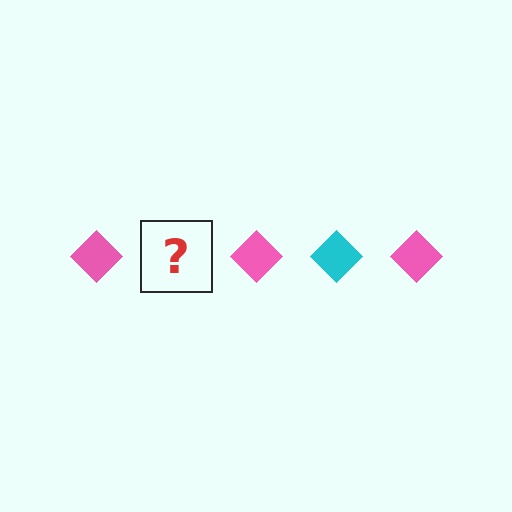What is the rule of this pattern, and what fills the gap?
The rule is that the pattern cycles through pink, cyan diamonds. The gap should be filled with a cyan diamond.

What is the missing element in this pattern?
The missing element is a cyan diamond.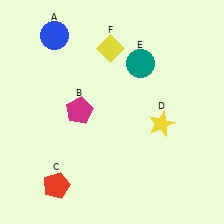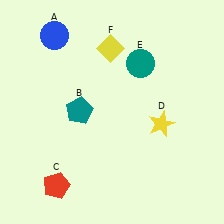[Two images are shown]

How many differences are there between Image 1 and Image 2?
There is 1 difference between the two images.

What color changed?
The pentagon (B) changed from magenta in Image 1 to teal in Image 2.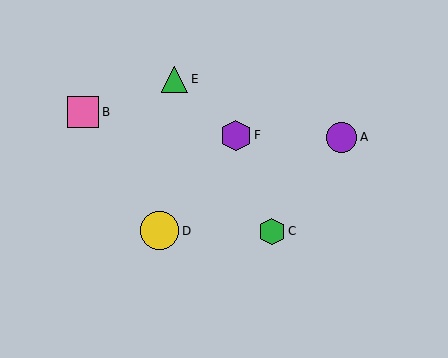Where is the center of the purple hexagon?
The center of the purple hexagon is at (236, 135).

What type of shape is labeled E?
Shape E is a green triangle.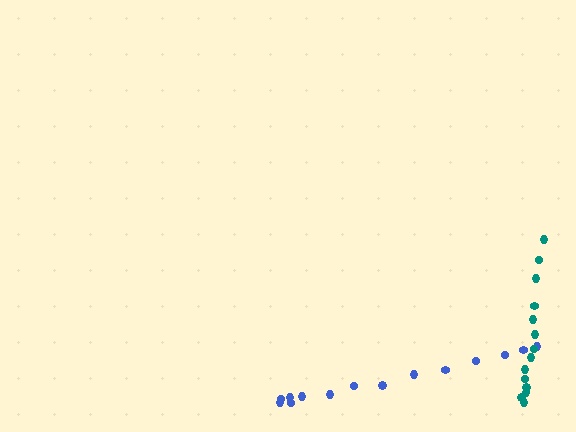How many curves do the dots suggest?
There are 2 distinct paths.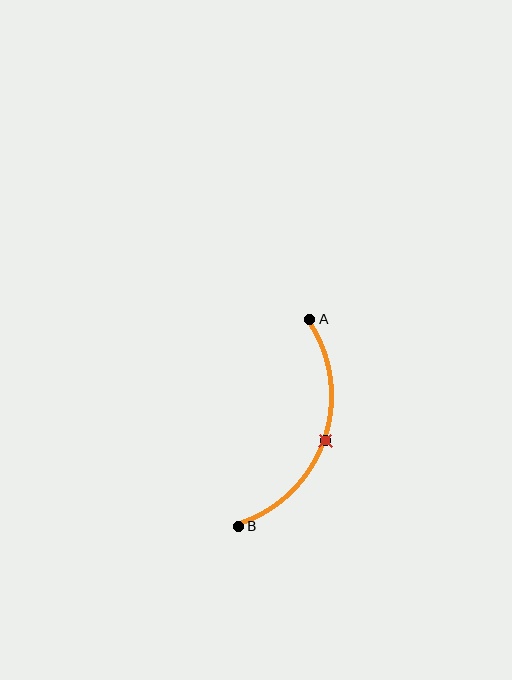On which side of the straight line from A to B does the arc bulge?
The arc bulges to the right of the straight line connecting A and B.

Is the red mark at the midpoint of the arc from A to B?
Yes. The red mark lies on the arc at equal arc-length from both A and B — it is the arc midpoint.